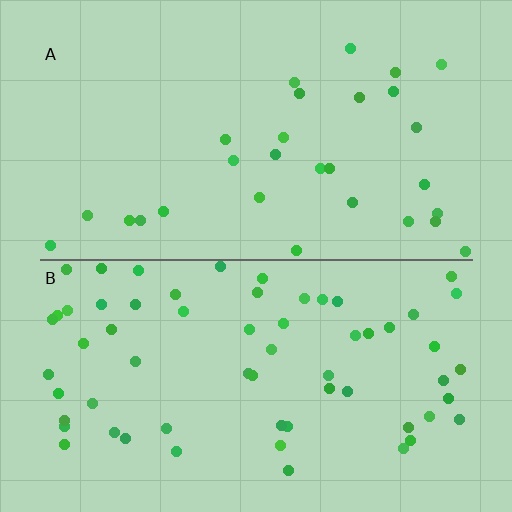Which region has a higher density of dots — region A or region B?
B (the bottom).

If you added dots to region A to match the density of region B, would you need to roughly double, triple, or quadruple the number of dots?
Approximately double.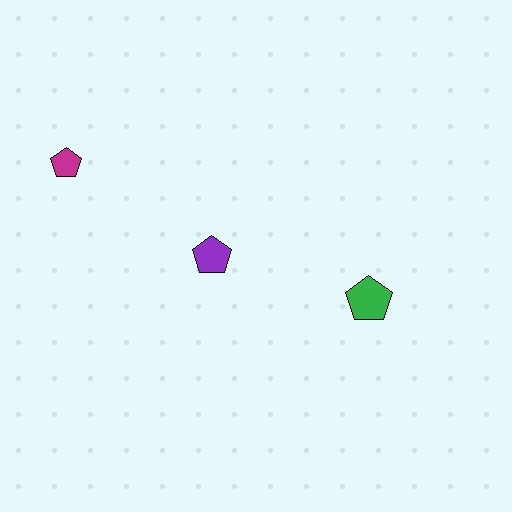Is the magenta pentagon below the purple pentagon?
No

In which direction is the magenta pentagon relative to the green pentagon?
The magenta pentagon is to the left of the green pentagon.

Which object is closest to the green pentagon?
The purple pentagon is closest to the green pentagon.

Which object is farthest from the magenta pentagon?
The green pentagon is farthest from the magenta pentagon.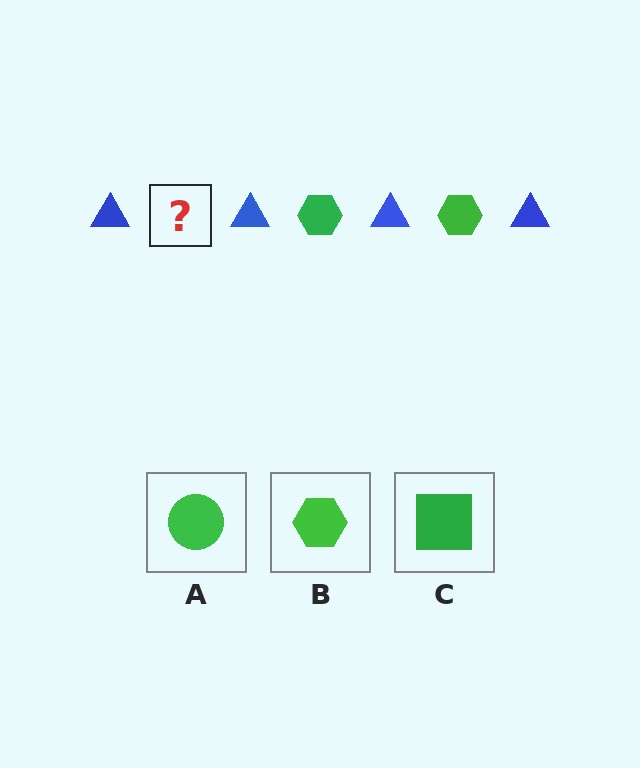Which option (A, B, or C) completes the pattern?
B.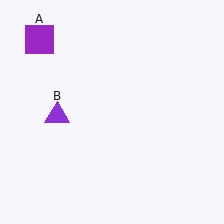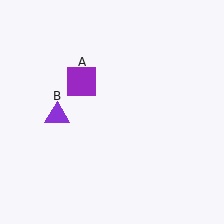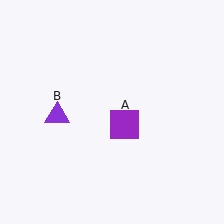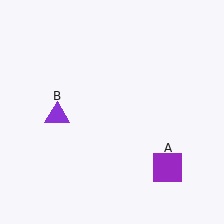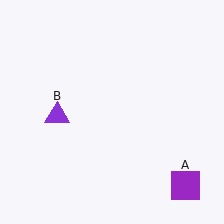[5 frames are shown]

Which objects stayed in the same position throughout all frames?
Purple triangle (object B) remained stationary.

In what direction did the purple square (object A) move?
The purple square (object A) moved down and to the right.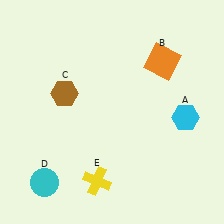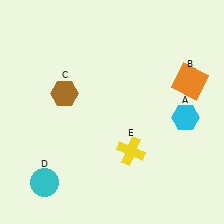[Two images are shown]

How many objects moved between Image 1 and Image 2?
2 objects moved between the two images.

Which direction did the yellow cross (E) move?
The yellow cross (E) moved right.